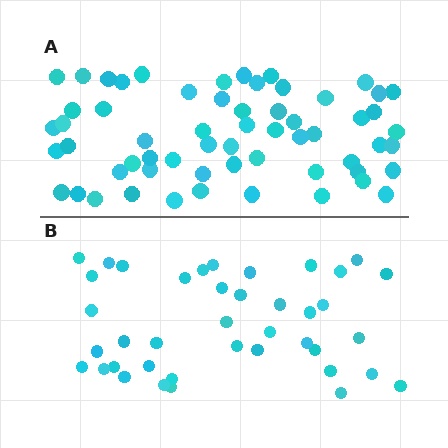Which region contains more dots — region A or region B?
Region A (the top region) has more dots.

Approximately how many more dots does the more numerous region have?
Region A has approximately 20 more dots than region B.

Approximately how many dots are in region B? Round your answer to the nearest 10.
About 40 dots.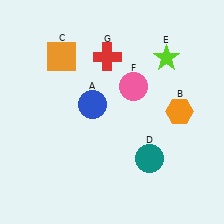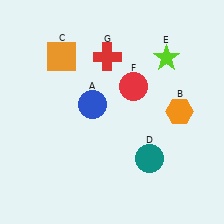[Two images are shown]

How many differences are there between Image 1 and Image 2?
There is 1 difference between the two images.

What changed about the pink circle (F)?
In Image 1, F is pink. In Image 2, it changed to red.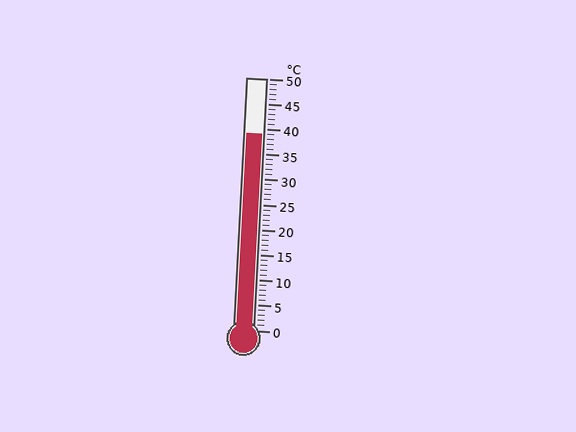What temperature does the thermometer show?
The thermometer shows approximately 39°C.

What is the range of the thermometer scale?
The thermometer scale ranges from 0°C to 50°C.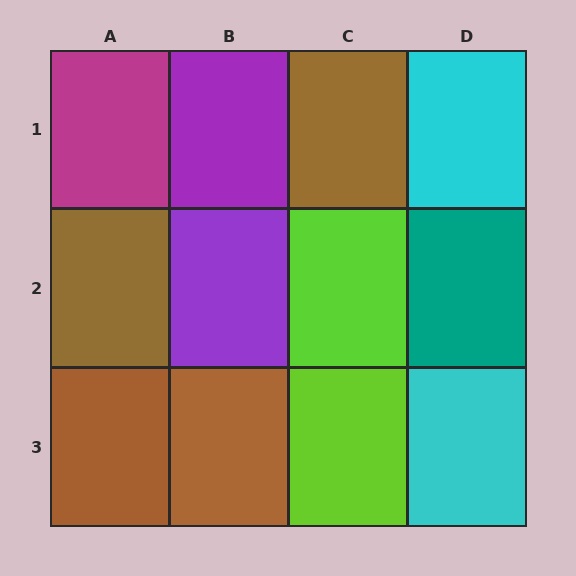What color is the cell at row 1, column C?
Brown.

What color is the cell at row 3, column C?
Lime.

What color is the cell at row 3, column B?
Brown.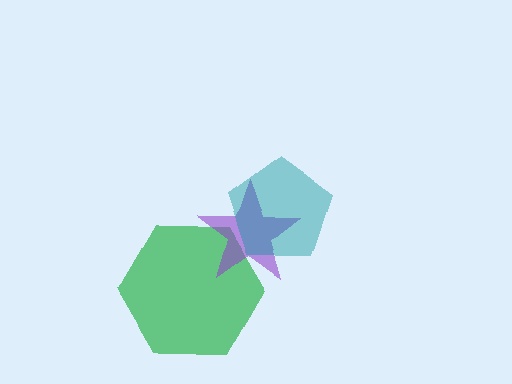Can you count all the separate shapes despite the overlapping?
Yes, there are 3 separate shapes.